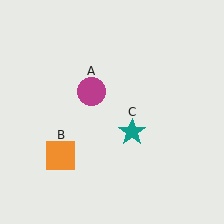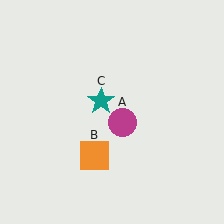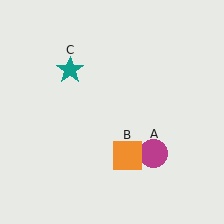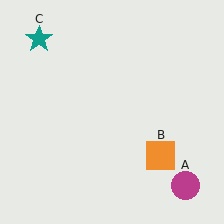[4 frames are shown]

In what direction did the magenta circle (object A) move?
The magenta circle (object A) moved down and to the right.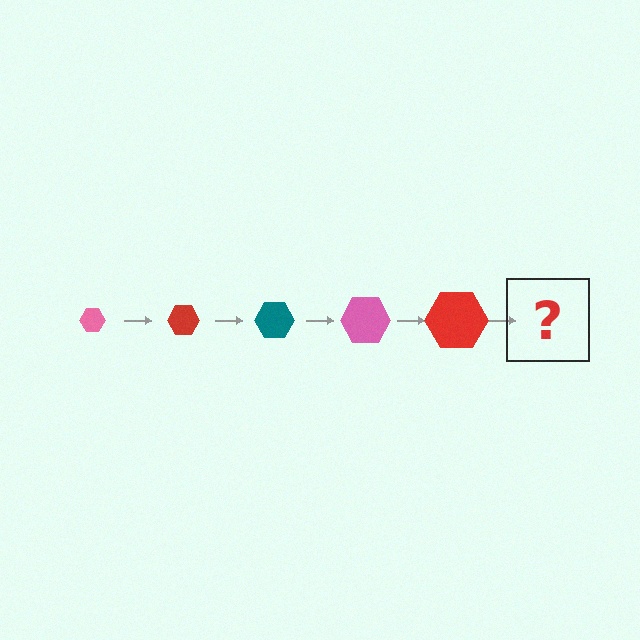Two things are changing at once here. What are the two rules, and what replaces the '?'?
The two rules are that the hexagon grows larger each step and the color cycles through pink, red, and teal. The '?' should be a teal hexagon, larger than the previous one.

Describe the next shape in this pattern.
It should be a teal hexagon, larger than the previous one.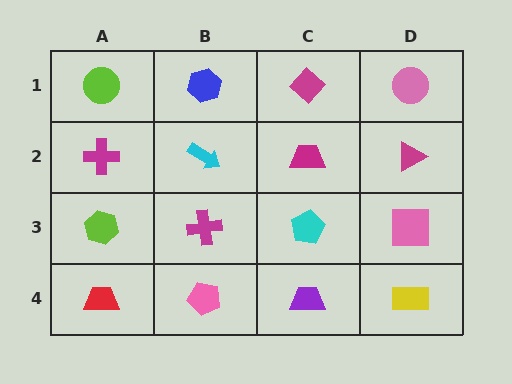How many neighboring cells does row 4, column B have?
3.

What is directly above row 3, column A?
A magenta cross.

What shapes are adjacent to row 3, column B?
A cyan arrow (row 2, column B), a pink pentagon (row 4, column B), a lime hexagon (row 3, column A), a cyan pentagon (row 3, column C).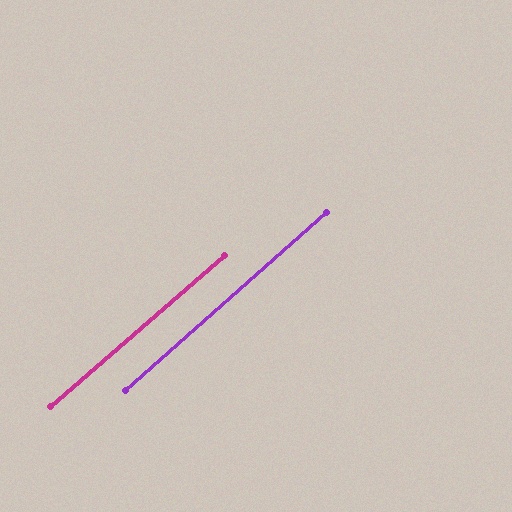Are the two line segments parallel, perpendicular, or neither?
Parallel — their directions differ by only 0.7°.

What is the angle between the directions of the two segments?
Approximately 1 degree.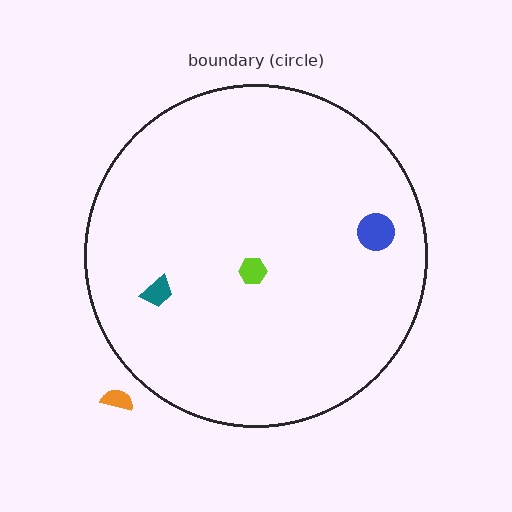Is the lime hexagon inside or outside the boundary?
Inside.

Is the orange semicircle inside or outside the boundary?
Outside.